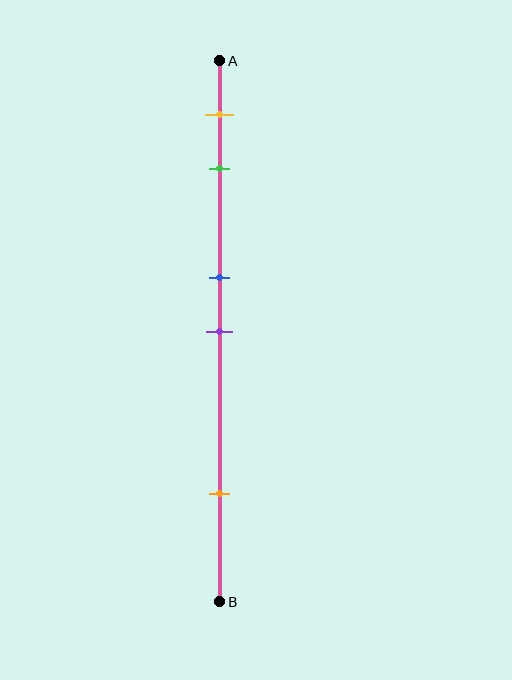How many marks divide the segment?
There are 5 marks dividing the segment.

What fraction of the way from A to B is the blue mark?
The blue mark is approximately 40% (0.4) of the way from A to B.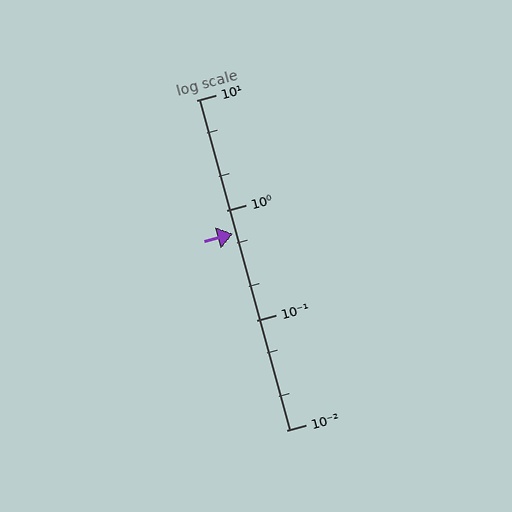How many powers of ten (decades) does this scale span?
The scale spans 3 decades, from 0.01 to 10.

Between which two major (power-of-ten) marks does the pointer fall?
The pointer is between 0.1 and 1.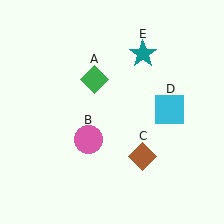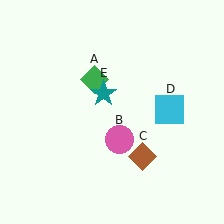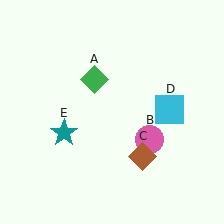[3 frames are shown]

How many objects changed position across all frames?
2 objects changed position: pink circle (object B), teal star (object E).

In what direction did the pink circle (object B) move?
The pink circle (object B) moved right.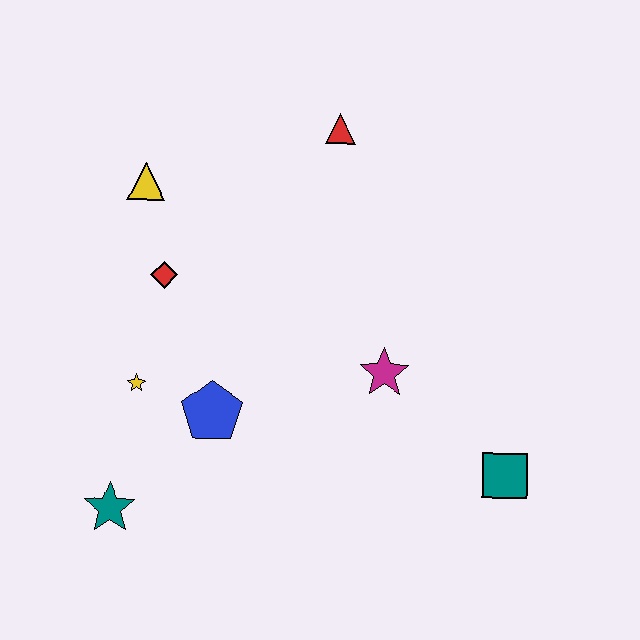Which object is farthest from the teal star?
The red triangle is farthest from the teal star.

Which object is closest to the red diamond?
The yellow triangle is closest to the red diamond.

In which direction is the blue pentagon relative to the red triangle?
The blue pentagon is below the red triangle.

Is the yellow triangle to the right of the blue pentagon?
No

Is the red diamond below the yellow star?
No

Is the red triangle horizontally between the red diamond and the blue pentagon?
No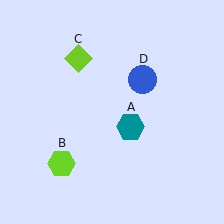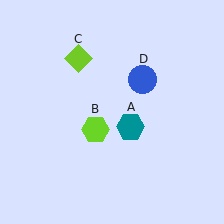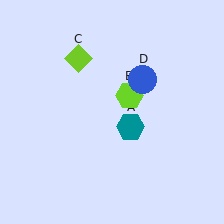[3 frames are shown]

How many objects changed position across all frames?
1 object changed position: lime hexagon (object B).